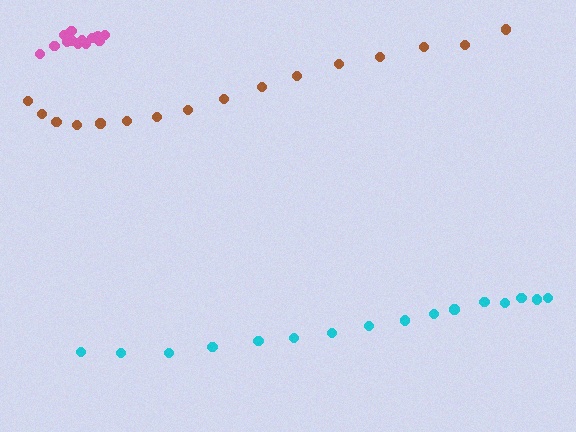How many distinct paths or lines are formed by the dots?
There are 3 distinct paths.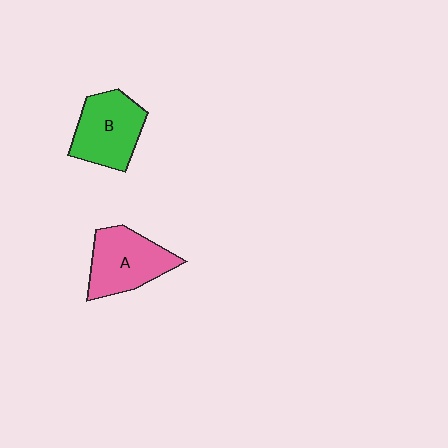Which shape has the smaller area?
Shape B (green).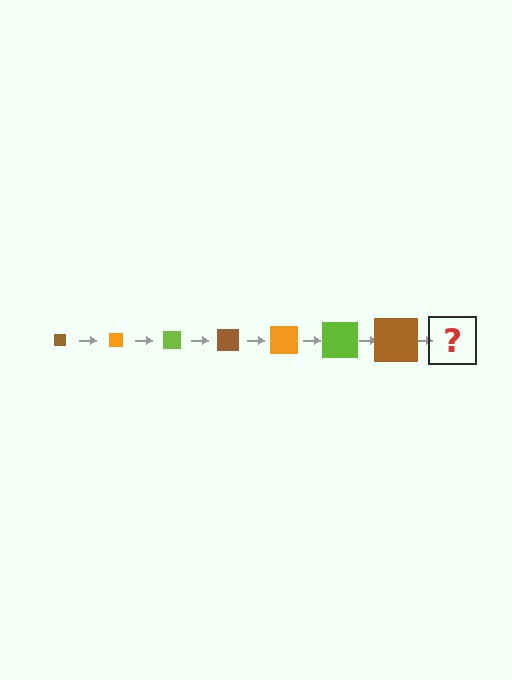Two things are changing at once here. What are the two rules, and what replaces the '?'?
The two rules are that the square grows larger each step and the color cycles through brown, orange, and lime. The '?' should be an orange square, larger than the previous one.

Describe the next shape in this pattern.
It should be an orange square, larger than the previous one.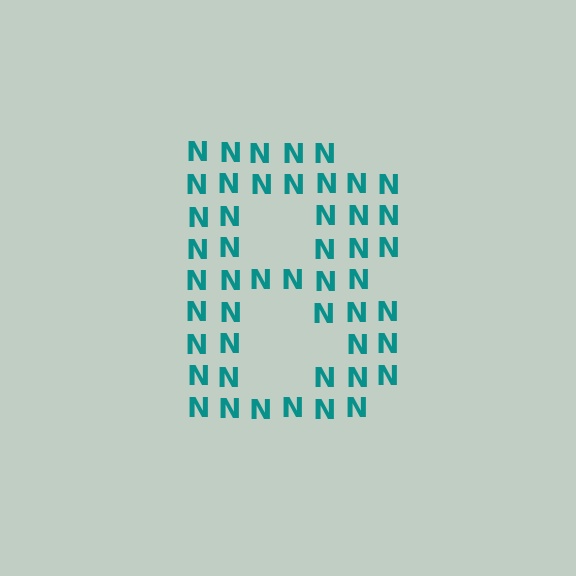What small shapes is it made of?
It is made of small letter N's.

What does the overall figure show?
The overall figure shows the letter B.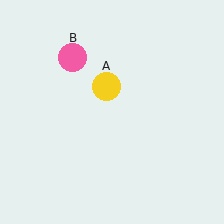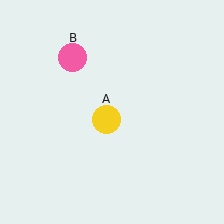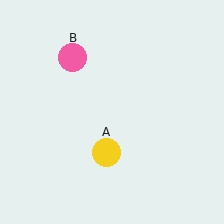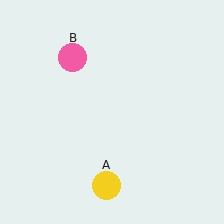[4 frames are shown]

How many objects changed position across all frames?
1 object changed position: yellow circle (object A).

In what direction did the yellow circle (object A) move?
The yellow circle (object A) moved down.